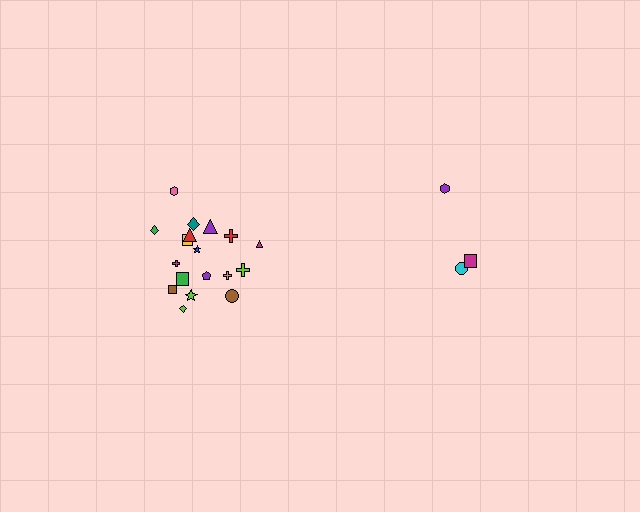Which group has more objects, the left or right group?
The left group.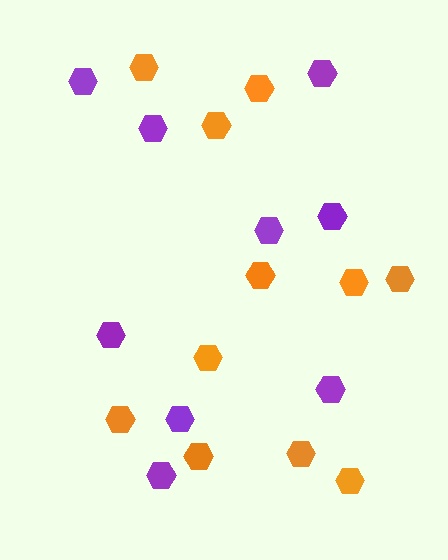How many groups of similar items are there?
There are 2 groups: one group of purple hexagons (9) and one group of orange hexagons (11).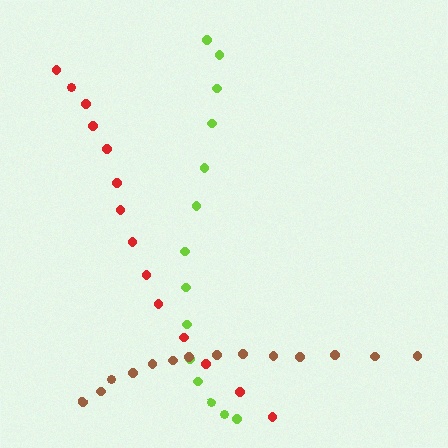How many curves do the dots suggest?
There are 3 distinct paths.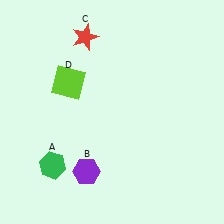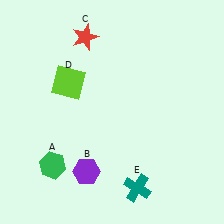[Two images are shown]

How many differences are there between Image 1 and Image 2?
There is 1 difference between the two images.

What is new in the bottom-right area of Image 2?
A teal cross (E) was added in the bottom-right area of Image 2.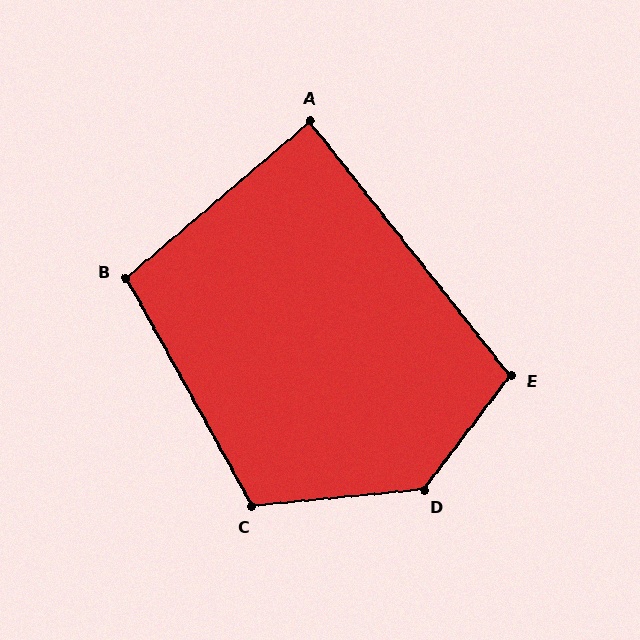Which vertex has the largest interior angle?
D, at approximately 133 degrees.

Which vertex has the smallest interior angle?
A, at approximately 88 degrees.